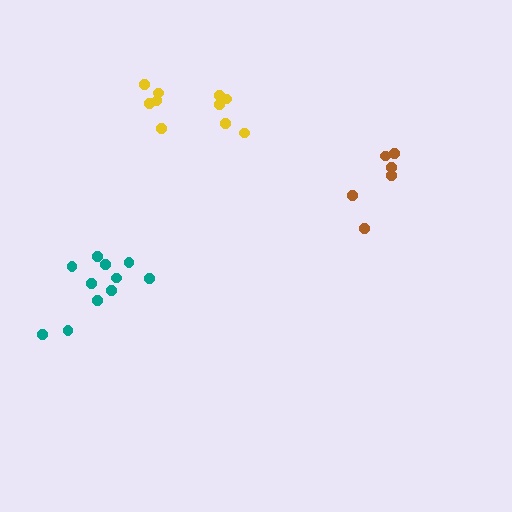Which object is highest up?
The yellow cluster is topmost.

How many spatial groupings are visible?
There are 3 spatial groupings.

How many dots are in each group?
Group 1: 10 dots, Group 2: 11 dots, Group 3: 6 dots (27 total).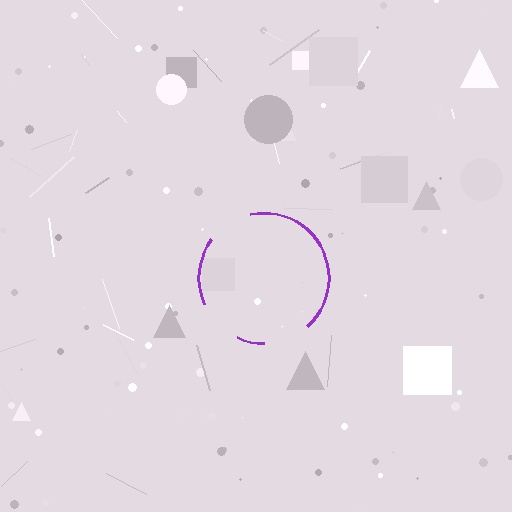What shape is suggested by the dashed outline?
The dashed outline suggests a circle.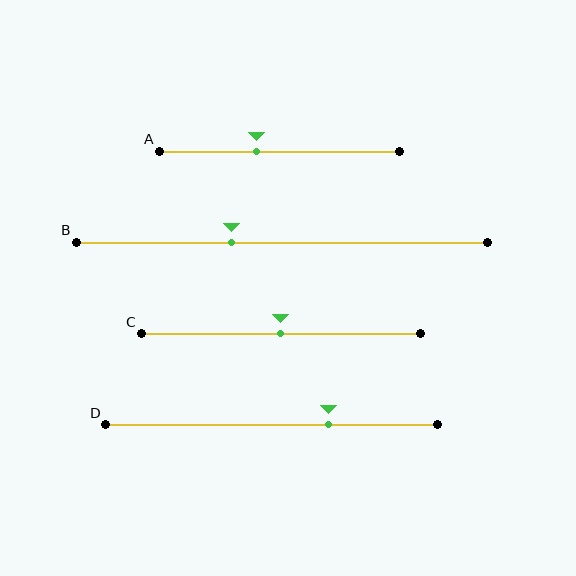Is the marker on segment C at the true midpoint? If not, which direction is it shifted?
Yes, the marker on segment C is at the true midpoint.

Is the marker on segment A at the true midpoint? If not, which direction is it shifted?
No, the marker on segment A is shifted to the left by about 10% of the segment length.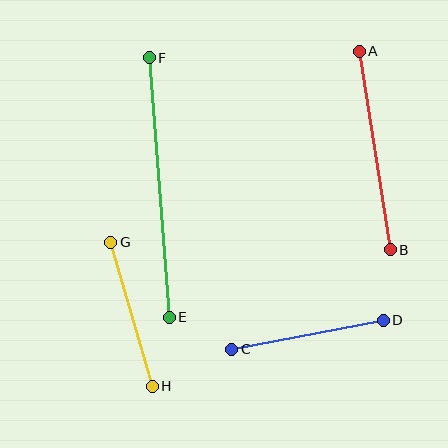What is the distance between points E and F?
The distance is approximately 260 pixels.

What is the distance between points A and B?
The distance is approximately 201 pixels.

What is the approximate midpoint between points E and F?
The midpoint is at approximately (159, 187) pixels.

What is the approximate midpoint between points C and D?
The midpoint is at approximately (307, 335) pixels.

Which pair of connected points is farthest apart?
Points E and F are farthest apart.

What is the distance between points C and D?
The distance is approximately 154 pixels.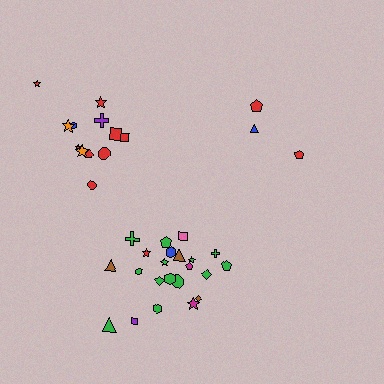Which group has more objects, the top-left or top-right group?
The top-left group.